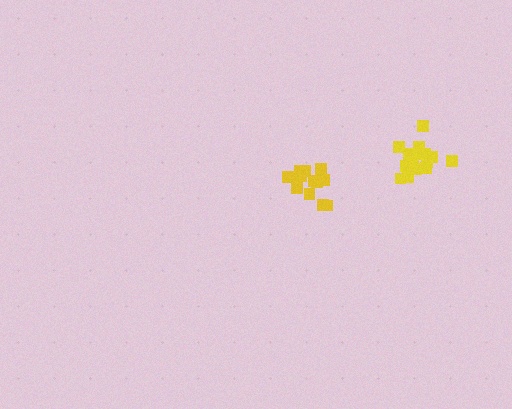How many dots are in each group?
Group 1: 13 dots, Group 2: 14 dots (27 total).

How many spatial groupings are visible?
There are 2 spatial groupings.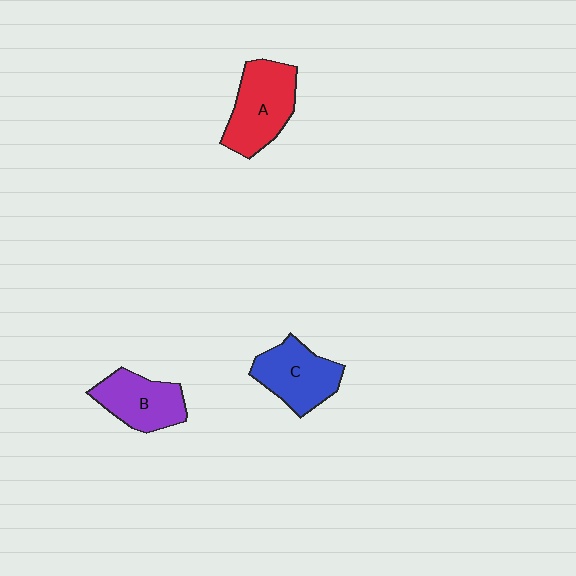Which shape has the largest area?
Shape A (red).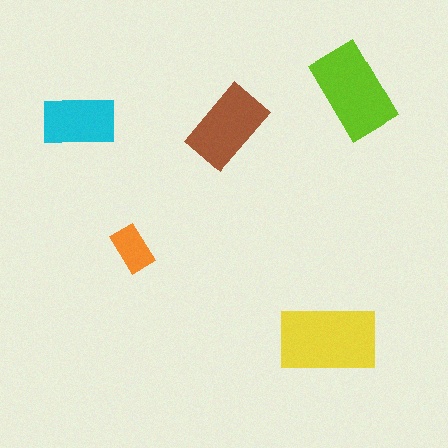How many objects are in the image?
There are 5 objects in the image.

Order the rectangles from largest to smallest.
the yellow one, the lime one, the brown one, the cyan one, the orange one.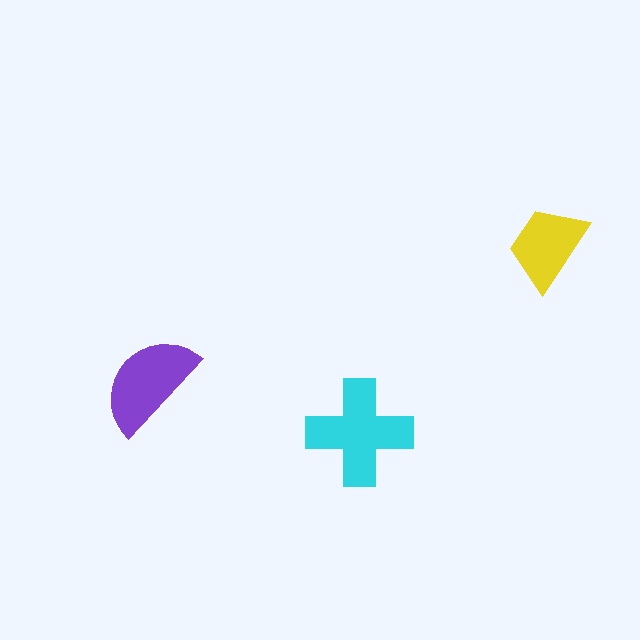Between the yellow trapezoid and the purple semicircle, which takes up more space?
The purple semicircle.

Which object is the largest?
The cyan cross.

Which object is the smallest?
The yellow trapezoid.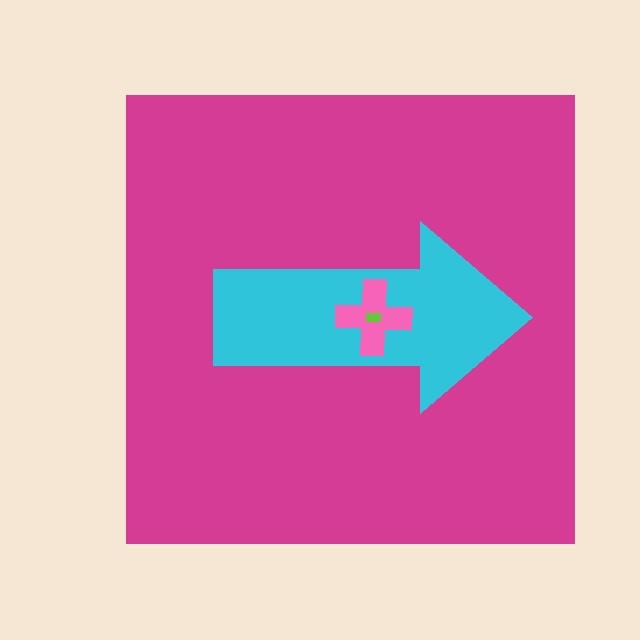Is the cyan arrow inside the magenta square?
Yes.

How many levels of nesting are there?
4.